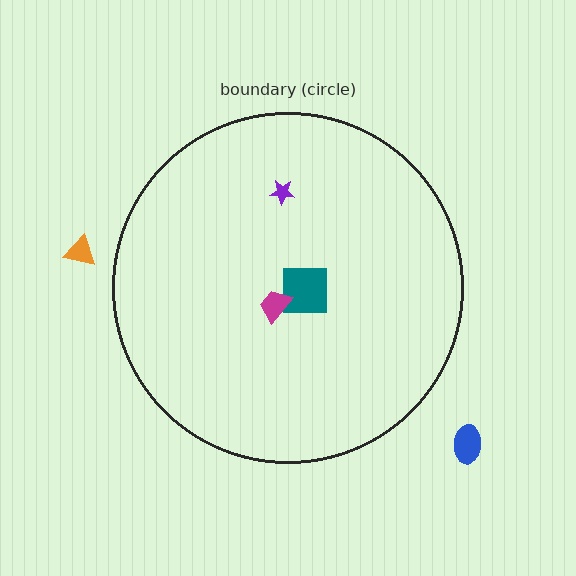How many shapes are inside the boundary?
3 inside, 2 outside.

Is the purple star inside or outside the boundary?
Inside.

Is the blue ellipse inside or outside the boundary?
Outside.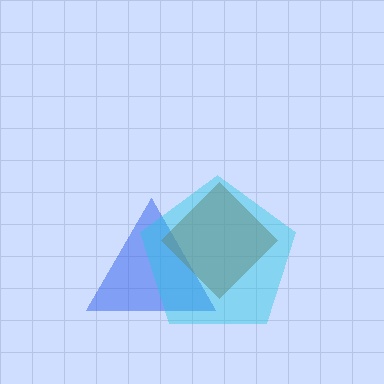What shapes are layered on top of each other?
The layered shapes are: a blue triangle, a brown diamond, a cyan pentagon.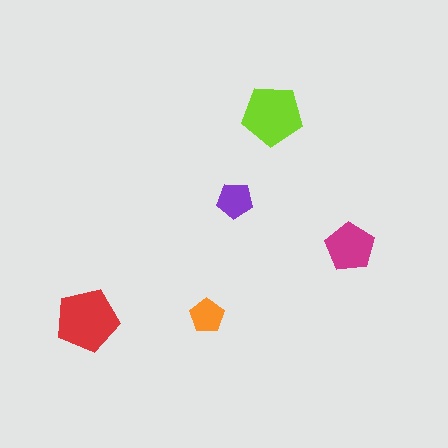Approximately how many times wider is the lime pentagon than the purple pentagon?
About 1.5 times wider.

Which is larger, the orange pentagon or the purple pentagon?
The purple one.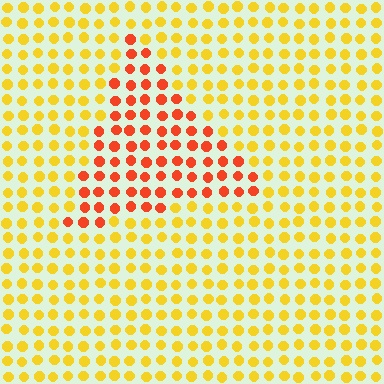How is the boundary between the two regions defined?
The boundary is defined purely by a slight shift in hue (about 42 degrees). Spacing, size, and orientation are identical on both sides.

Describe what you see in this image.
The image is filled with small yellow elements in a uniform arrangement. A triangle-shaped region is visible where the elements are tinted to a slightly different hue, forming a subtle color boundary.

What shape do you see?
I see a triangle.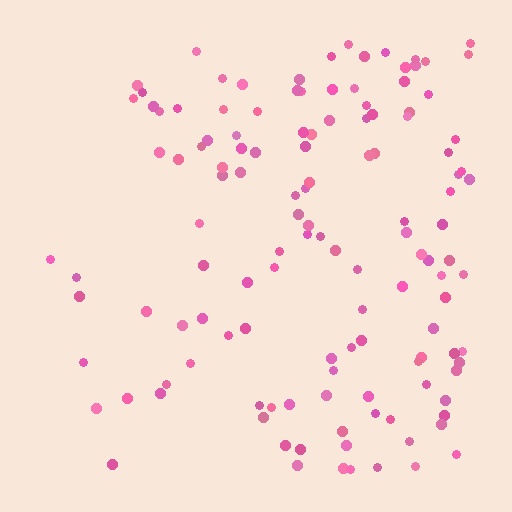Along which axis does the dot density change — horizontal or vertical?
Horizontal.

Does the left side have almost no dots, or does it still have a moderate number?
Still a moderate number, just noticeably fewer than the right.